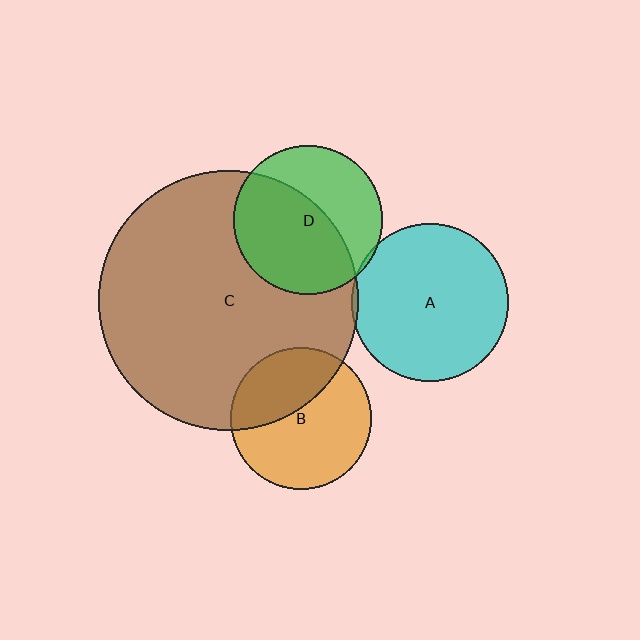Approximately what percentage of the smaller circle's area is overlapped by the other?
Approximately 35%.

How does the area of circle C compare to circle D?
Approximately 3.1 times.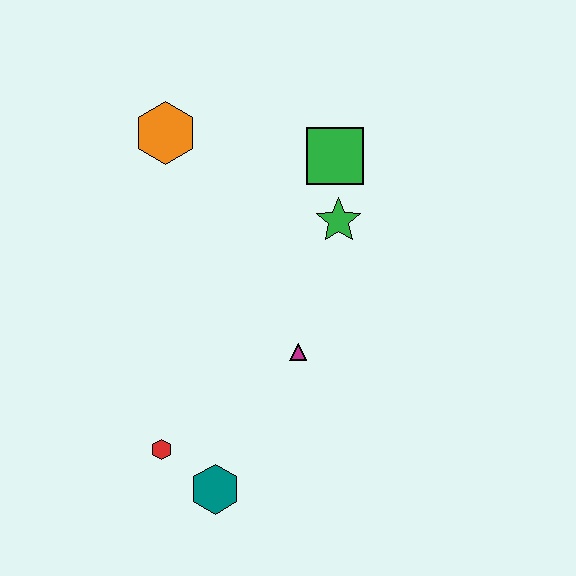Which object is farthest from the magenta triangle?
The orange hexagon is farthest from the magenta triangle.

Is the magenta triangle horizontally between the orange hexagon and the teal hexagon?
No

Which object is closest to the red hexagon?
The teal hexagon is closest to the red hexagon.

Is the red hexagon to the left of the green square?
Yes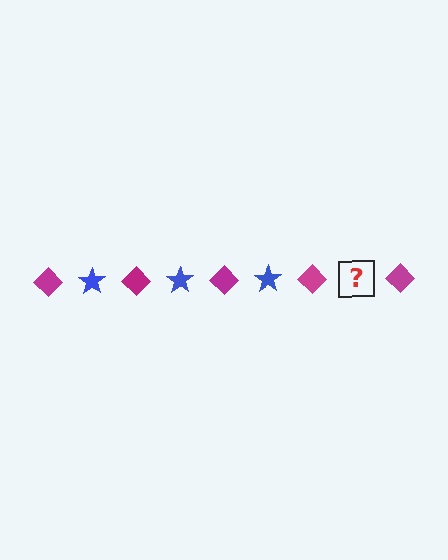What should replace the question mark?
The question mark should be replaced with a blue star.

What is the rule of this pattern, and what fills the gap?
The rule is that the pattern alternates between magenta diamond and blue star. The gap should be filled with a blue star.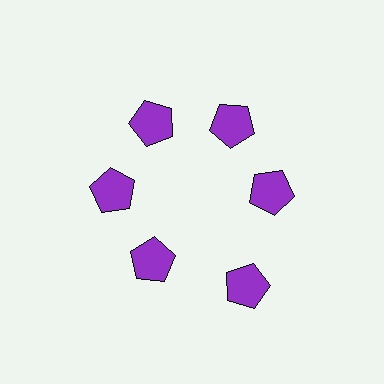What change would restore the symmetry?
The symmetry would be restored by moving it inward, back onto the ring so that all 6 pentagons sit at equal angles and equal distance from the center.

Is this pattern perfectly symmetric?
No. The 6 purple pentagons are arranged in a ring, but one element near the 5 o'clock position is pushed outward from the center, breaking the 6-fold rotational symmetry.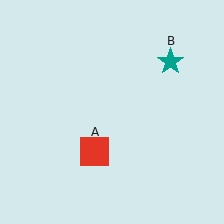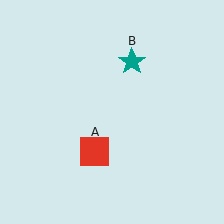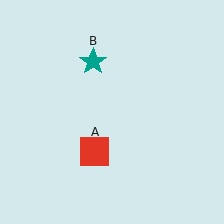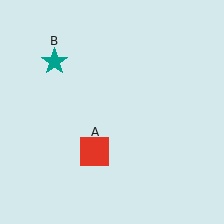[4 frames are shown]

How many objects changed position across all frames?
1 object changed position: teal star (object B).